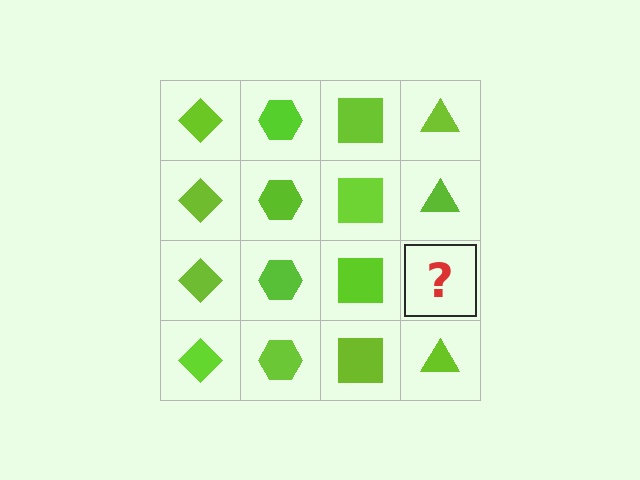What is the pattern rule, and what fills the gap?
The rule is that each column has a consistent shape. The gap should be filled with a lime triangle.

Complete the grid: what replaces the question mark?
The question mark should be replaced with a lime triangle.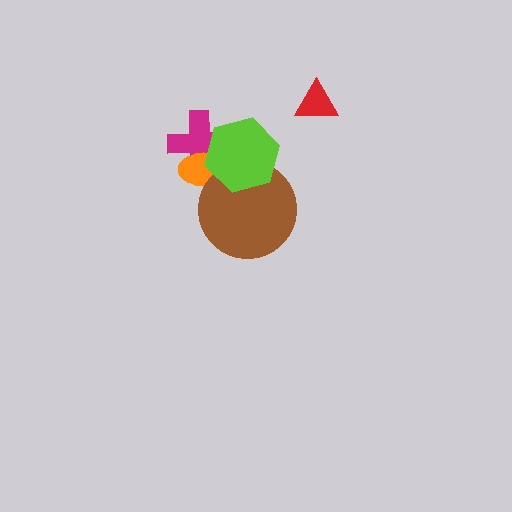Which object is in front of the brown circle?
The lime hexagon is in front of the brown circle.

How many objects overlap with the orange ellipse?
3 objects overlap with the orange ellipse.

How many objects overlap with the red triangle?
0 objects overlap with the red triangle.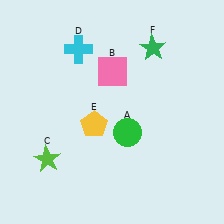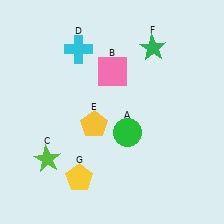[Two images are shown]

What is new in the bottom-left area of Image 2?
A yellow pentagon (G) was added in the bottom-left area of Image 2.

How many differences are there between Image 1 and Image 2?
There is 1 difference between the two images.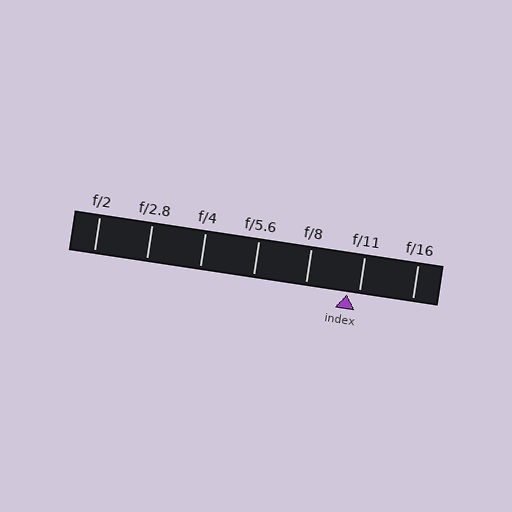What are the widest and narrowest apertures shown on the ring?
The widest aperture shown is f/2 and the narrowest is f/16.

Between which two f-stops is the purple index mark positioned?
The index mark is between f/8 and f/11.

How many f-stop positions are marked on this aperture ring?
There are 7 f-stop positions marked.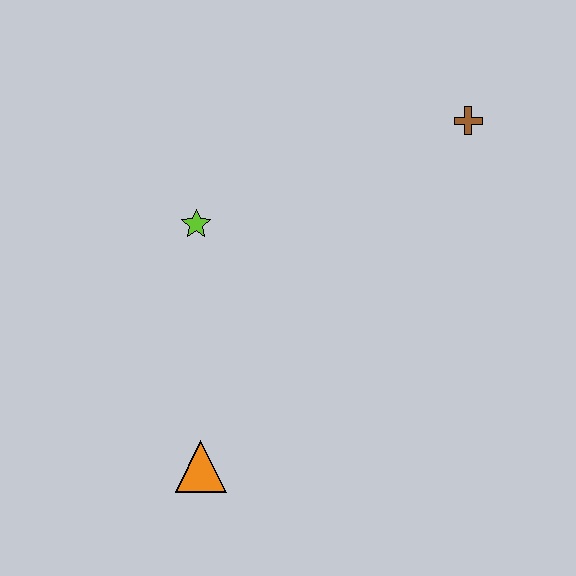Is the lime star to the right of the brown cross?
No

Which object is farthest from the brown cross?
The orange triangle is farthest from the brown cross.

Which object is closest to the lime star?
The orange triangle is closest to the lime star.